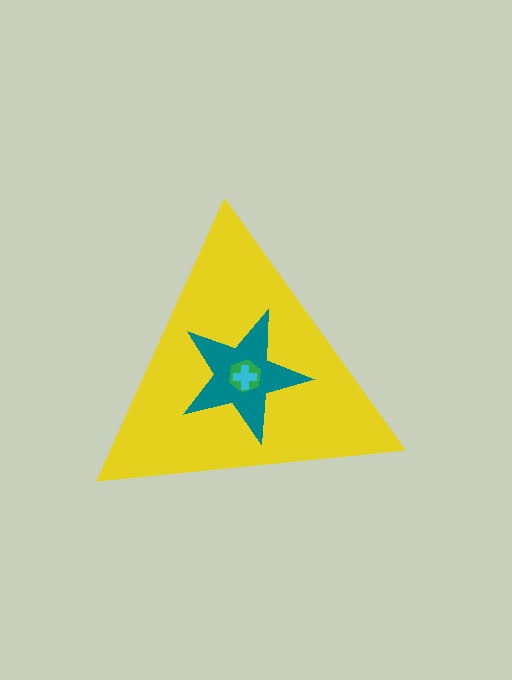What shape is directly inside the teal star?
The green hexagon.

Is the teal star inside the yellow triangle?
Yes.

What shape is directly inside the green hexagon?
The cyan cross.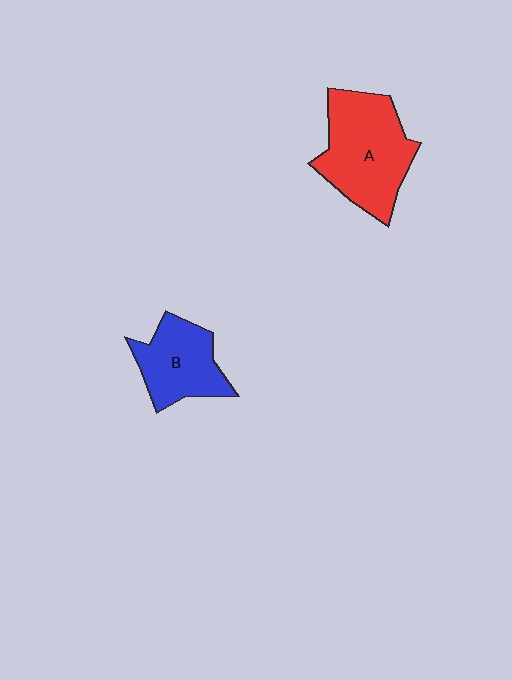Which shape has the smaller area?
Shape B (blue).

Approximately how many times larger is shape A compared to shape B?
Approximately 1.5 times.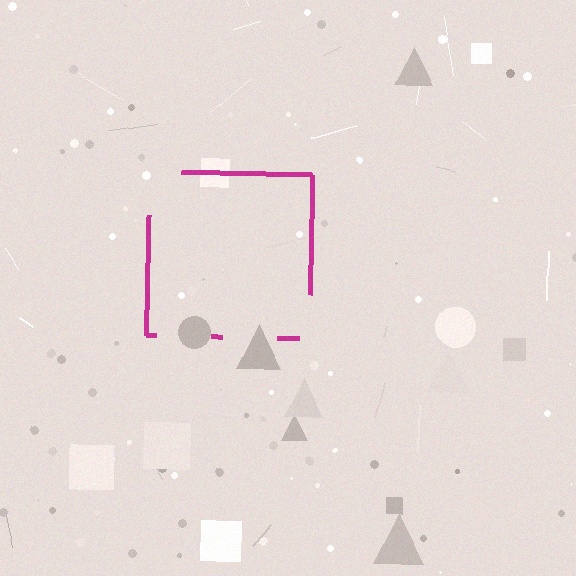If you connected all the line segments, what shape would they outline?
They would outline a square.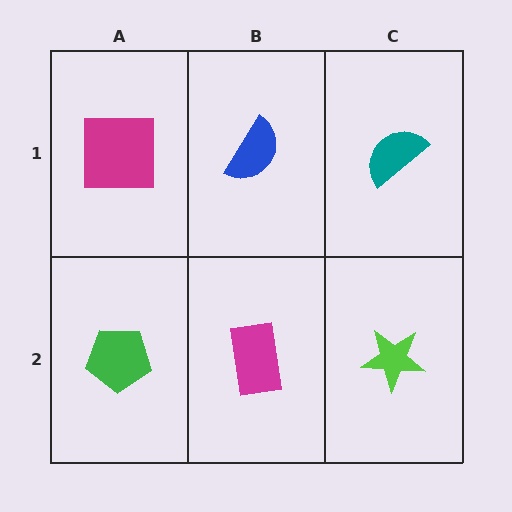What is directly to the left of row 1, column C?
A blue semicircle.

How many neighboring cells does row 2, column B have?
3.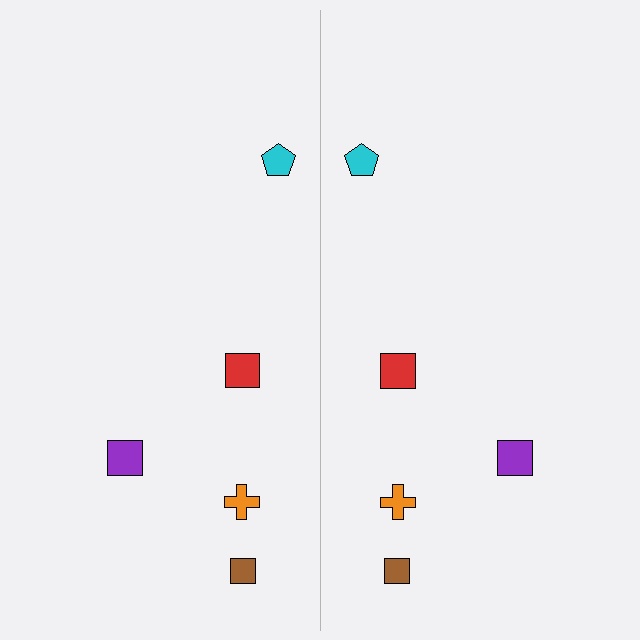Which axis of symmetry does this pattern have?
The pattern has a vertical axis of symmetry running through the center of the image.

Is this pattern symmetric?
Yes, this pattern has bilateral (reflection) symmetry.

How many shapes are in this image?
There are 10 shapes in this image.